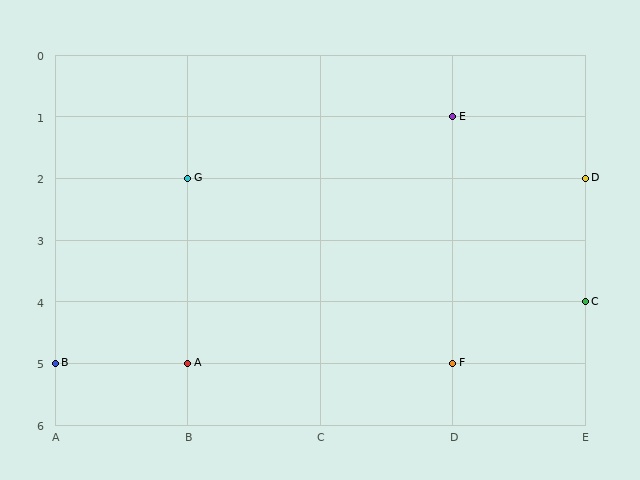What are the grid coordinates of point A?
Point A is at grid coordinates (B, 5).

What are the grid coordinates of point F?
Point F is at grid coordinates (D, 5).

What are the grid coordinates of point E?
Point E is at grid coordinates (D, 1).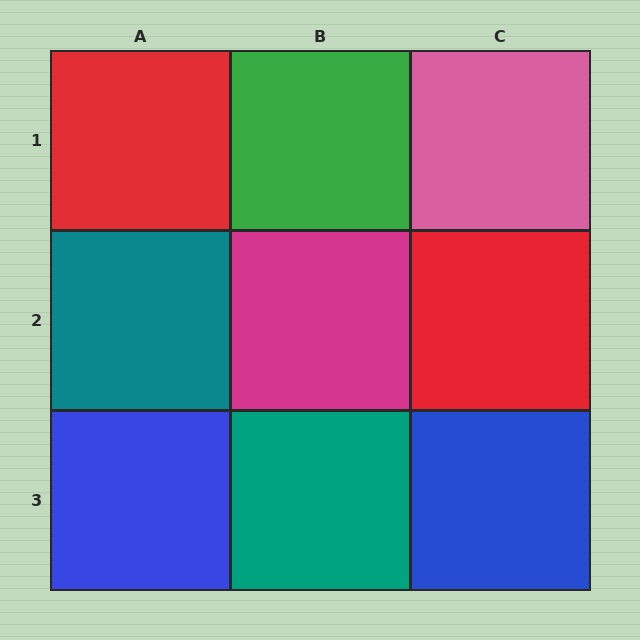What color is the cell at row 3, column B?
Teal.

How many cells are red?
2 cells are red.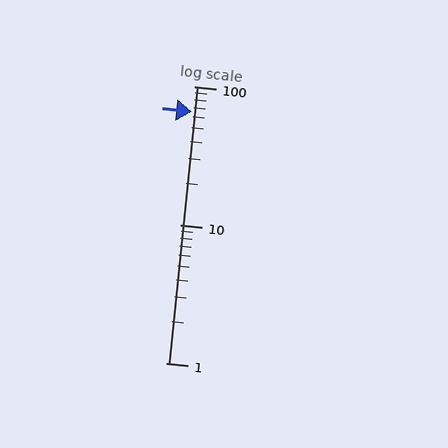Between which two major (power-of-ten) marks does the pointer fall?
The pointer is between 10 and 100.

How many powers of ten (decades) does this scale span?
The scale spans 2 decades, from 1 to 100.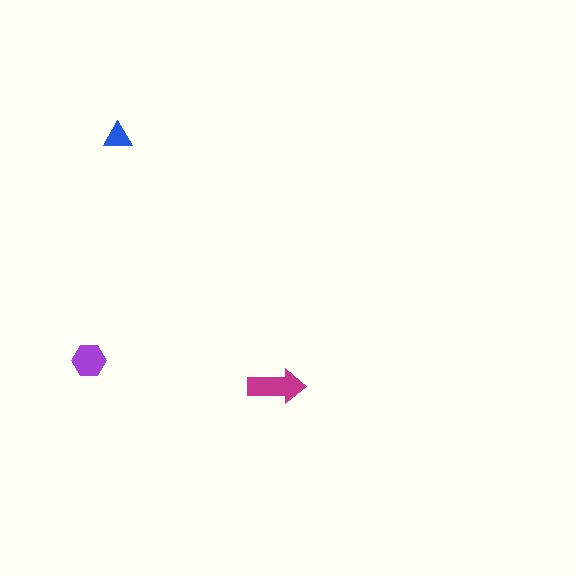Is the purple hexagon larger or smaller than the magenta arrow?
Smaller.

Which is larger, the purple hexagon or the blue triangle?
The purple hexagon.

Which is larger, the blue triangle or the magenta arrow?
The magenta arrow.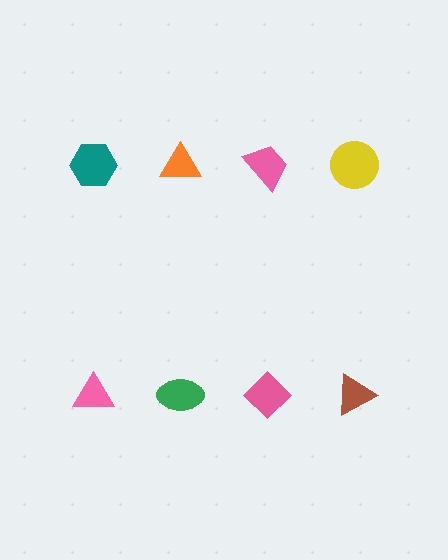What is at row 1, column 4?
A yellow circle.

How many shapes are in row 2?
4 shapes.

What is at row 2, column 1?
A pink triangle.